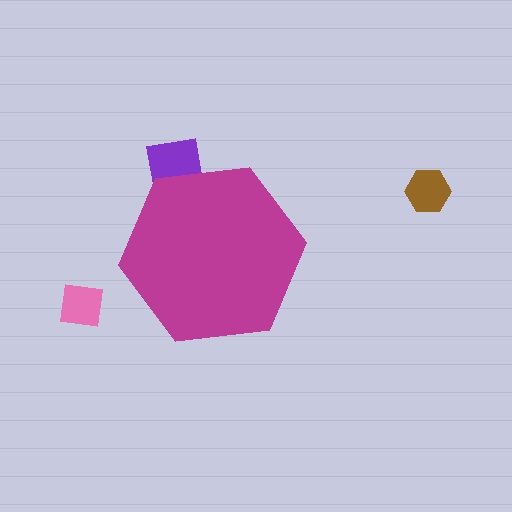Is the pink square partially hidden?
No, the pink square is fully visible.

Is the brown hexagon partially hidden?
No, the brown hexagon is fully visible.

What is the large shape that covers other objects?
A magenta hexagon.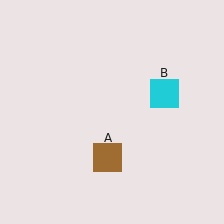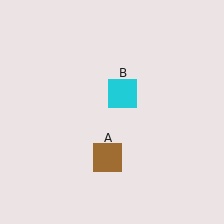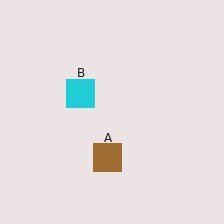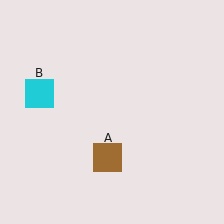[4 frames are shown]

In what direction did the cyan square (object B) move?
The cyan square (object B) moved left.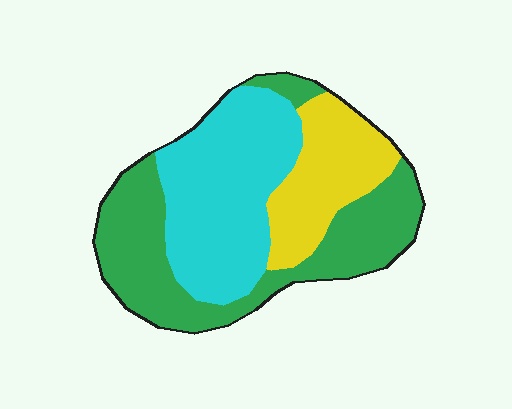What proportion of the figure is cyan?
Cyan takes up between a quarter and a half of the figure.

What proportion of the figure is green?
Green takes up between a third and a half of the figure.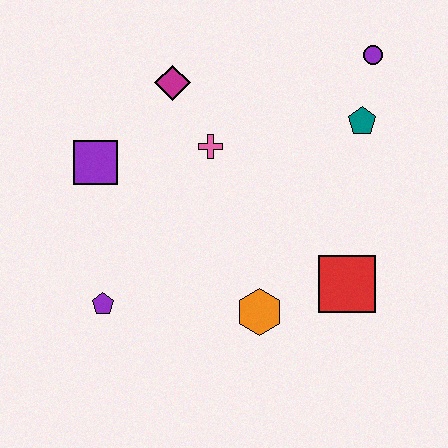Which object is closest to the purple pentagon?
The purple square is closest to the purple pentagon.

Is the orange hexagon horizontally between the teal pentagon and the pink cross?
Yes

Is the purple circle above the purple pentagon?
Yes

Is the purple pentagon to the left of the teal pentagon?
Yes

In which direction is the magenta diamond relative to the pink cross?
The magenta diamond is above the pink cross.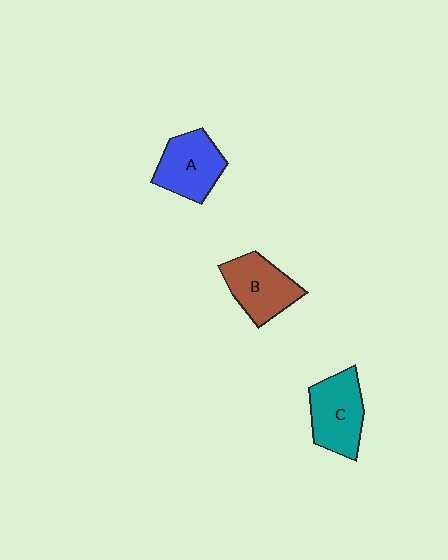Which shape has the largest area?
Shape C (teal).